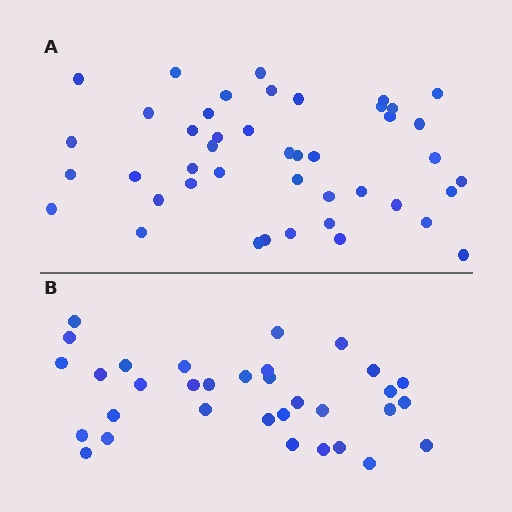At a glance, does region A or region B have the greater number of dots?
Region A (the top region) has more dots.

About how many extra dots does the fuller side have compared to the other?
Region A has roughly 12 or so more dots than region B.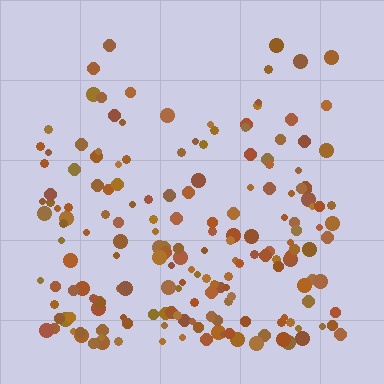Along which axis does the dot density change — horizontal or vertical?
Vertical.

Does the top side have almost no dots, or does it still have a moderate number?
Still a moderate number, just noticeably fewer than the bottom.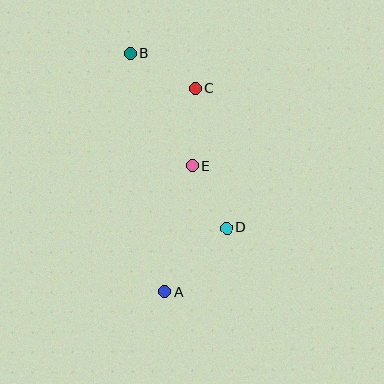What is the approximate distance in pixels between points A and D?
The distance between A and D is approximately 89 pixels.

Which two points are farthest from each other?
Points A and B are farthest from each other.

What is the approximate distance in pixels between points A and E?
The distance between A and E is approximately 129 pixels.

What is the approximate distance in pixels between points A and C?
The distance between A and C is approximately 206 pixels.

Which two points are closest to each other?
Points D and E are closest to each other.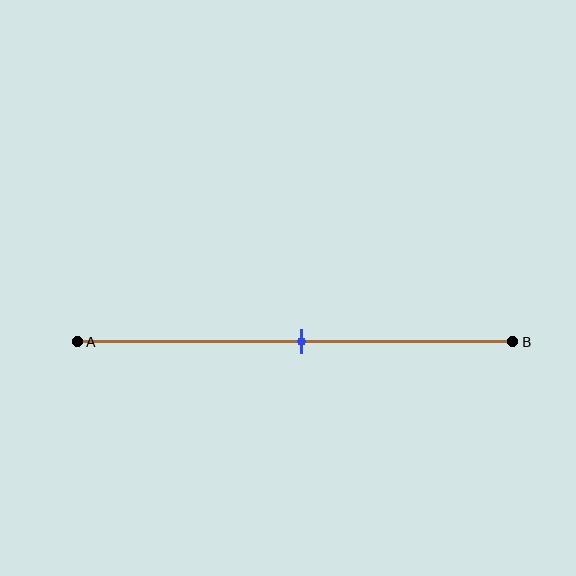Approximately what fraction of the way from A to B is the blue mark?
The blue mark is approximately 50% of the way from A to B.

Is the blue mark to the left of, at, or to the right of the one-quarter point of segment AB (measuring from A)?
The blue mark is to the right of the one-quarter point of segment AB.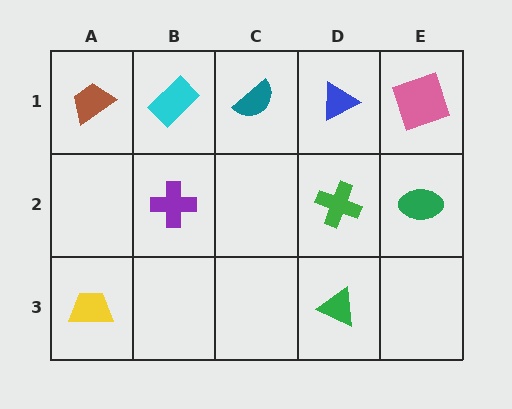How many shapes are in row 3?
2 shapes.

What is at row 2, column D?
A green cross.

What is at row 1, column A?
A brown trapezoid.